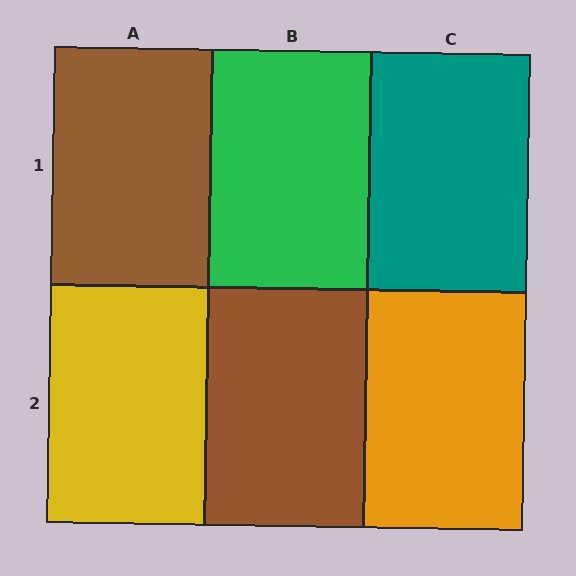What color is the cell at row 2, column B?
Brown.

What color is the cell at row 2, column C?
Orange.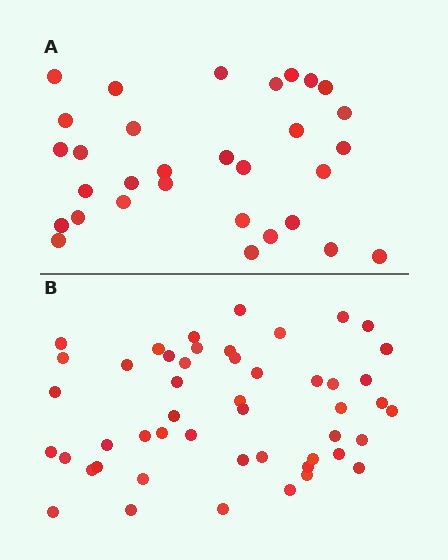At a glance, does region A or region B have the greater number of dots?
Region B (the bottom region) has more dots.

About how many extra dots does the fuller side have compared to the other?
Region B has approximately 20 more dots than region A.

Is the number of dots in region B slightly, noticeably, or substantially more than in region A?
Region B has substantially more. The ratio is roughly 1.6 to 1.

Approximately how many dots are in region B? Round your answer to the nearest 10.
About 50 dots. (The exact count is 49, which rounds to 50.)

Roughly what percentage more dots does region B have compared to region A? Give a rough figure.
About 60% more.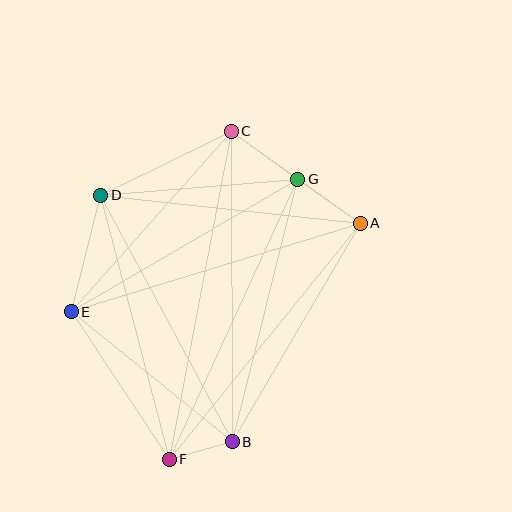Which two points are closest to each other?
Points B and F are closest to each other.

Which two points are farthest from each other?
Points C and F are farthest from each other.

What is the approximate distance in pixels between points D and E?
The distance between D and E is approximately 120 pixels.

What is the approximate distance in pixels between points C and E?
The distance between C and E is approximately 241 pixels.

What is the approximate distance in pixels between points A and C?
The distance between A and C is approximately 159 pixels.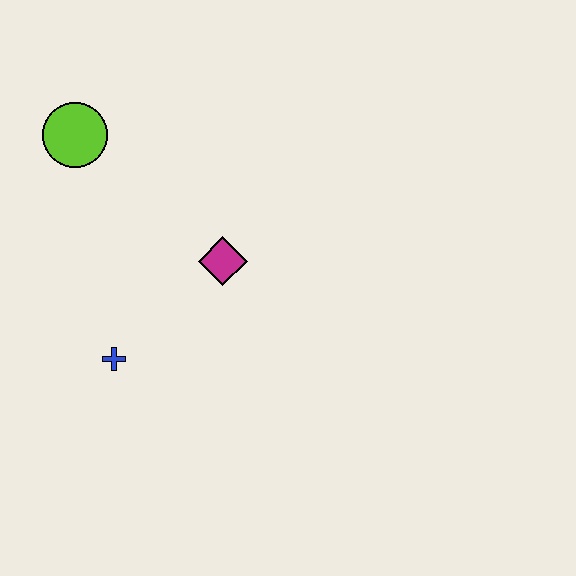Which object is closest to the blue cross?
The magenta diamond is closest to the blue cross.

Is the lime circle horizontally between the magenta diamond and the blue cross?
No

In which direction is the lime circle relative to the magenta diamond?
The lime circle is to the left of the magenta diamond.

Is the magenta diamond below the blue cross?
No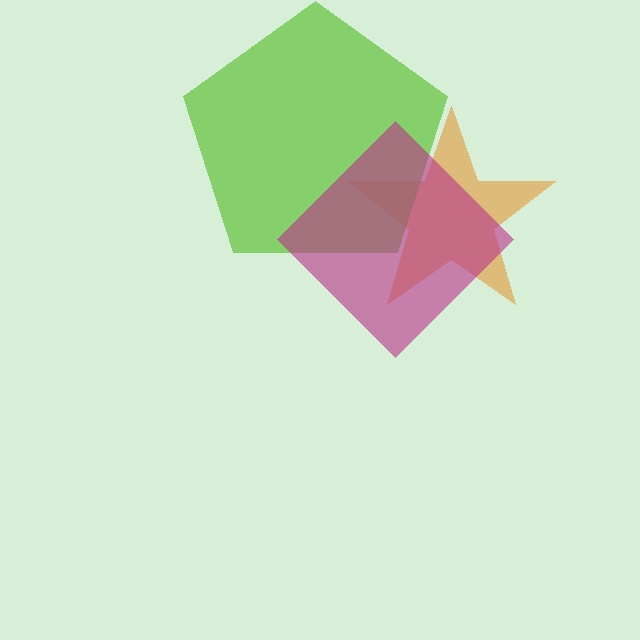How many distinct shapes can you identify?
There are 3 distinct shapes: an orange star, a lime pentagon, a magenta diamond.